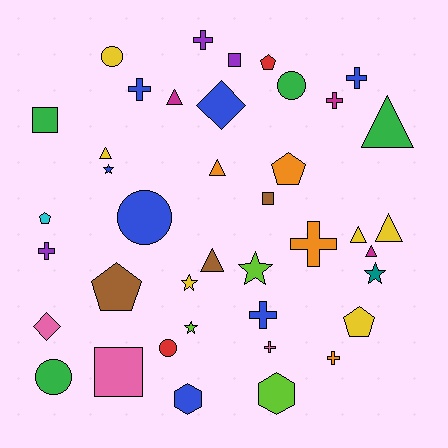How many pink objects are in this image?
There are 3 pink objects.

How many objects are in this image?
There are 40 objects.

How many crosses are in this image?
There are 9 crosses.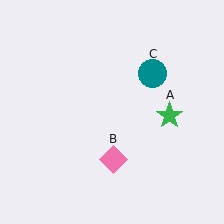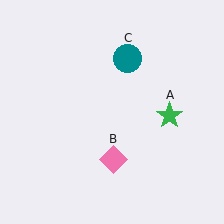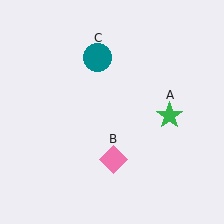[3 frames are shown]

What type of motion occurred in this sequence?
The teal circle (object C) rotated counterclockwise around the center of the scene.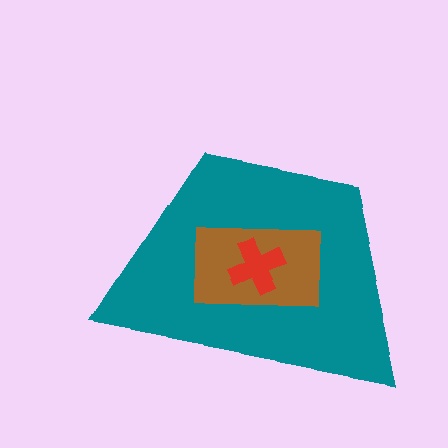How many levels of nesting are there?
3.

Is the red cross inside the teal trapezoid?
Yes.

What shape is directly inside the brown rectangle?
The red cross.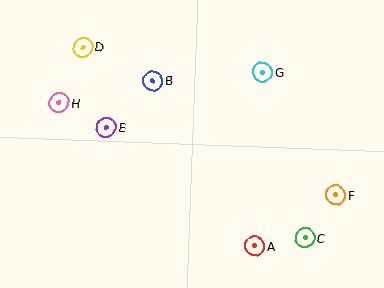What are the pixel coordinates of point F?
Point F is at (336, 195).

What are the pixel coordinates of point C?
Point C is at (305, 238).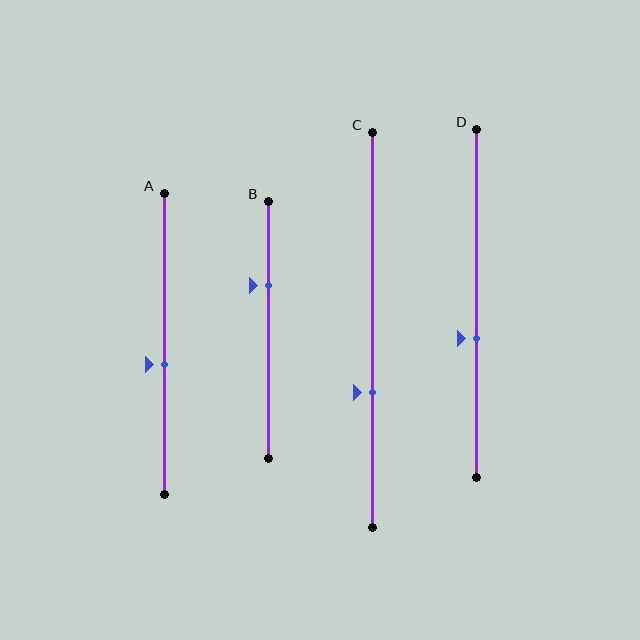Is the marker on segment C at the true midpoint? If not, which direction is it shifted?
No, the marker on segment C is shifted downward by about 16% of the segment length.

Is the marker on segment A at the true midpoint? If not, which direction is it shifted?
No, the marker on segment A is shifted downward by about 7% of the segment length.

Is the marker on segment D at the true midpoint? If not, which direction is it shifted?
No, the marker on segment D is shifted downward by about 10% of the segment length.